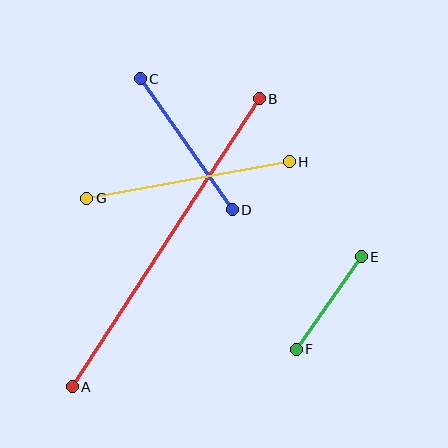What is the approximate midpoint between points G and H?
The midpoint is at approximately (188, 180) pixels.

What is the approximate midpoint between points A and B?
The midpoint is at approximately (166, 243) pixels.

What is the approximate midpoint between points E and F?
The midpoint is at approximately (329, 303) pixels.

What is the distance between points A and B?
The distance is approximately 344 pixels.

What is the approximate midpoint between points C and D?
The midpoint is at approximately (186, 144) pixels.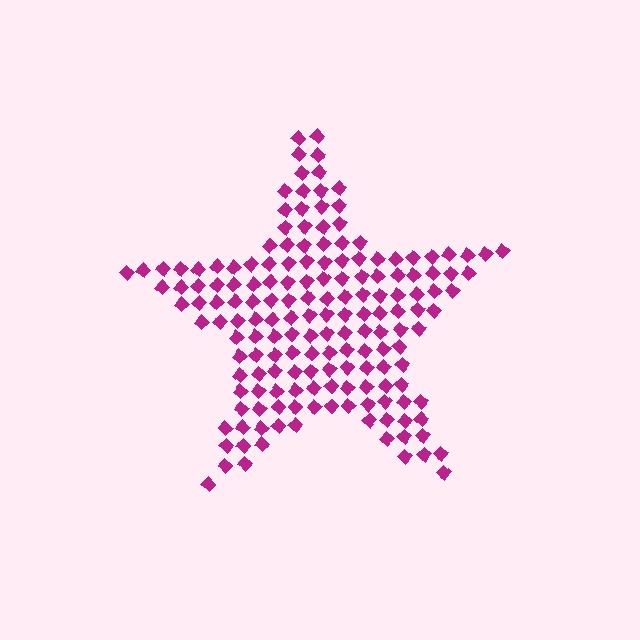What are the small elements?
The small elements are diamonds.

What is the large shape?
The large shape is a star.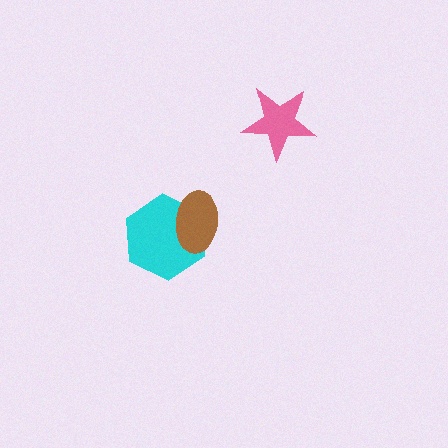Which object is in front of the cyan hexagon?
The brown ellipse is in front of the cyan hexagon.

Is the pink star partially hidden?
No, no other shape covers it.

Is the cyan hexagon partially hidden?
Yes, it is partially covered by another shape.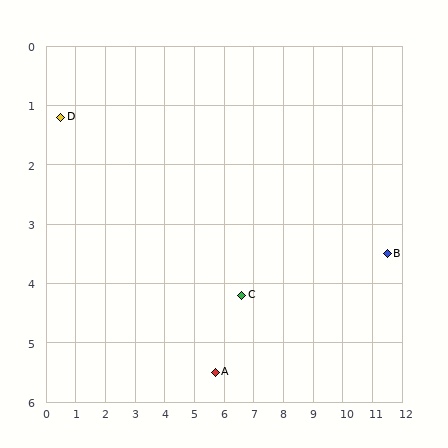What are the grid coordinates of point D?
Point D is at approximately (0.5, 1.2).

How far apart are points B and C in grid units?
Points B and C are about 4.9 grid units apart.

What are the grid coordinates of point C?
Point C is at approximately (6.6, 4.2).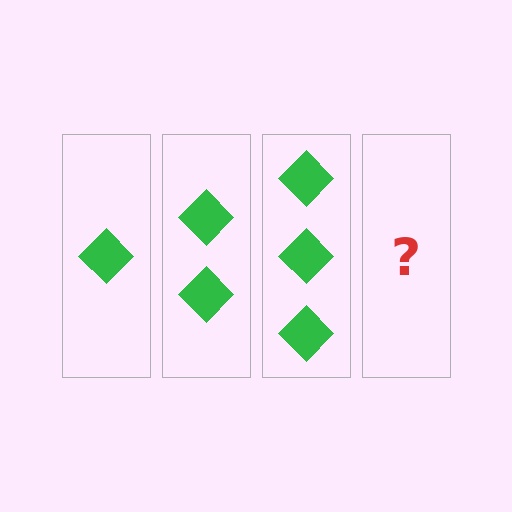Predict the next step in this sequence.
The next step is 4 diamonds.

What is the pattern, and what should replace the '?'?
The pattern is that each step adds one more diamond. The '?' should be 4 diamonds.